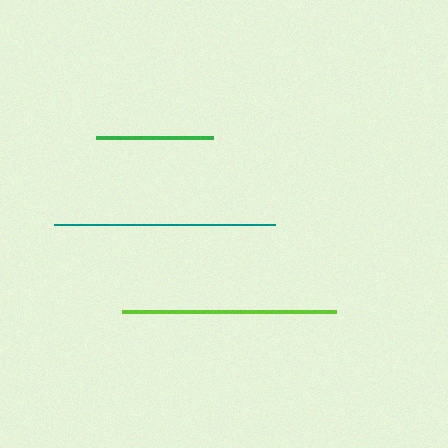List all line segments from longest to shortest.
From longest to shortest: teal, lime, green.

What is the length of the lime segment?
The lime segment is approximately 215 pixels long.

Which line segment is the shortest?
The green line is the shortest at approximately 117 pixels.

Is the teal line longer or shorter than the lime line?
The teal line is longer than the lime line.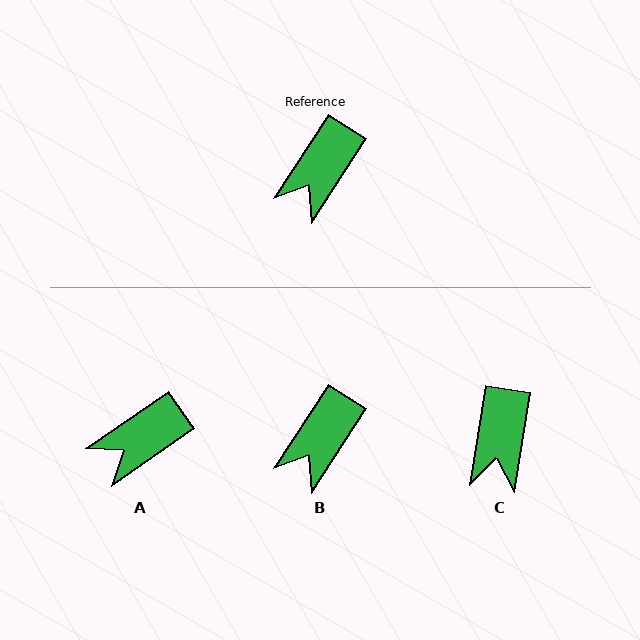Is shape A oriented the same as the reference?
No, it is off by about 22 degrees.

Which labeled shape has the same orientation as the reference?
B.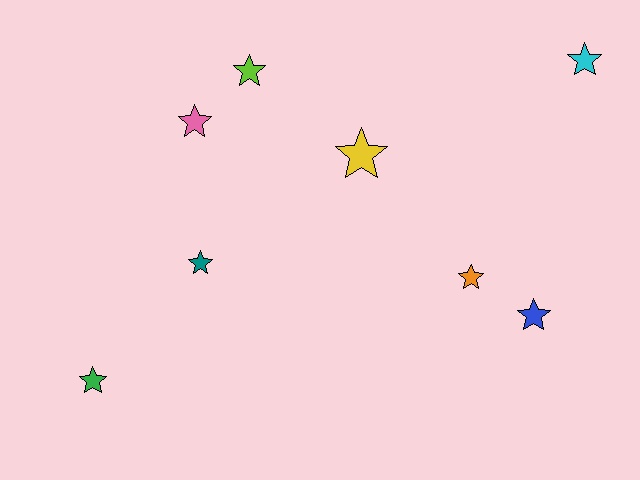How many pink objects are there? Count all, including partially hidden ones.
There is 1 pink object.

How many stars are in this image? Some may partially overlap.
There are 8 stars.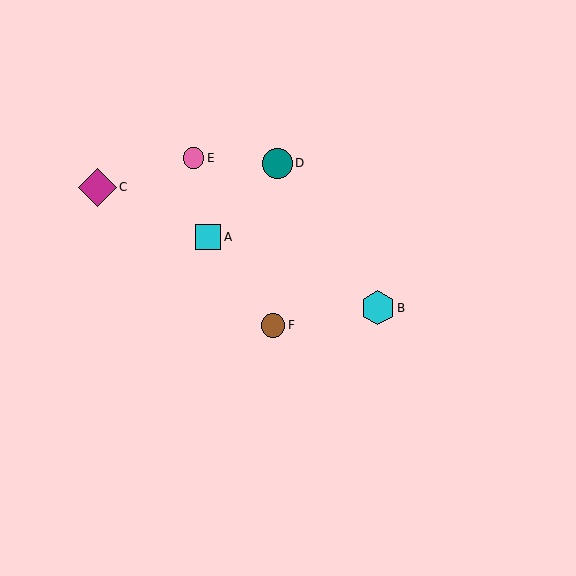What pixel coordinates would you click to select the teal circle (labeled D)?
Click at (277, 163) to select the teal circle D.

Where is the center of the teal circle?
The center of the teal circle is at (277, 163).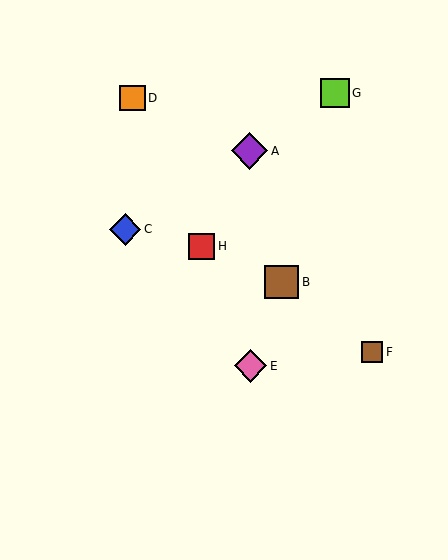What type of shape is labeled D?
Shape D is an orange square.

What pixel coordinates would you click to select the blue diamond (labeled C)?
Click at (125, 229) to select the blue diamond C.